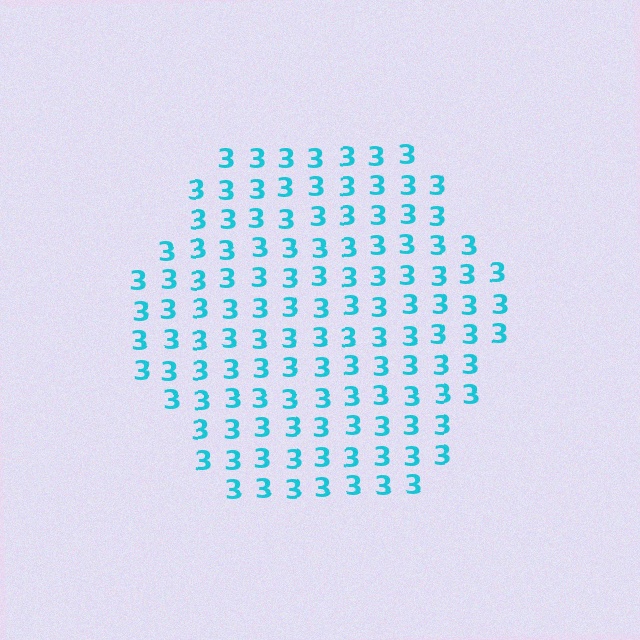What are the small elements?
The small elements are digit 3's.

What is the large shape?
The large shape is a hexagon.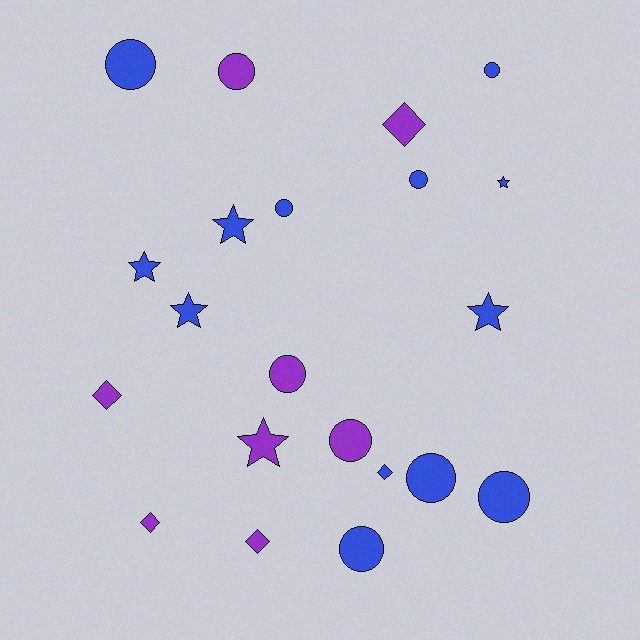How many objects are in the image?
There are 21 objects.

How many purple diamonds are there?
There are 4 purple diamonds.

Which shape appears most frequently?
Circle, with 10 objects.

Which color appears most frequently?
Blue, with 13 objects.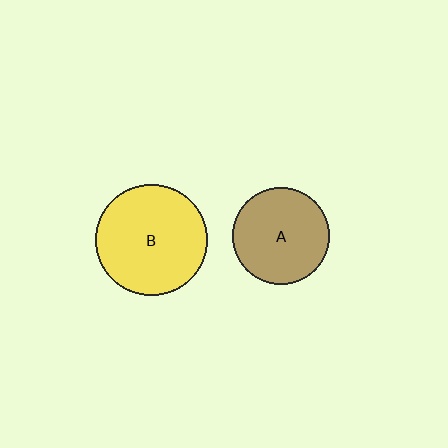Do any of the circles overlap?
No, none of the circles overlap.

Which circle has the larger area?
Circle B (yellow).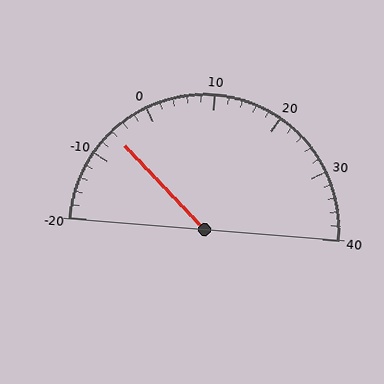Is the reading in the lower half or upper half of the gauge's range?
The reading is in the lower half of the range (-20 to 40).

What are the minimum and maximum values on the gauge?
The gauge ranges from -20 to 40.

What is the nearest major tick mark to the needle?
The nearest major tick mark is -10.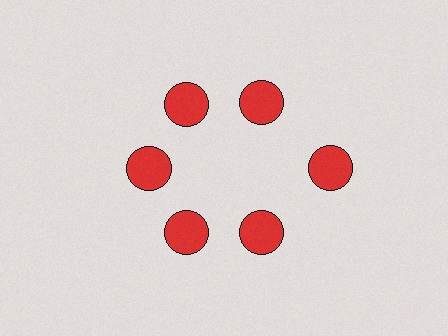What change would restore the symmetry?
The symmetry would be restored by moving it inward, back onto the ring so that all 6 circles sit at equal angles and equal distance from the center.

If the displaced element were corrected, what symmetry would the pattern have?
It would have 6-fold rotational symmetry — the pattern would map onto itself every 60 degrees.